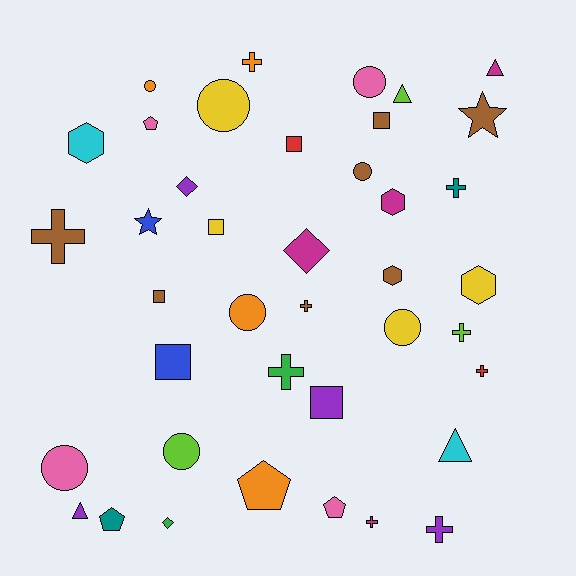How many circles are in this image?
There are 8 circles.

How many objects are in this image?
There are 40 objects.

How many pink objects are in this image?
There are 4 pink objects.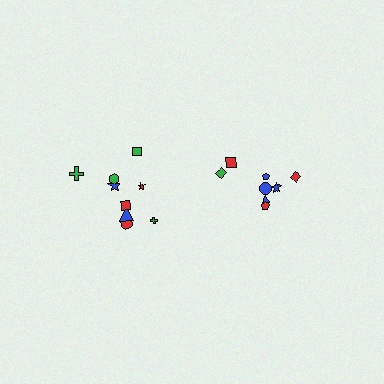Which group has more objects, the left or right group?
The left group.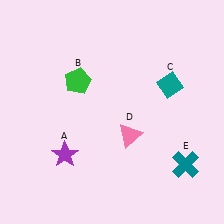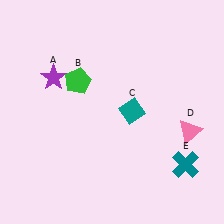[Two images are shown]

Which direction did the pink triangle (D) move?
The pink triangle (D) moved right.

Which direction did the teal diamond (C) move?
The teal diamond (C) moved left.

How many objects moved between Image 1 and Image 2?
3 objects moved between the two images.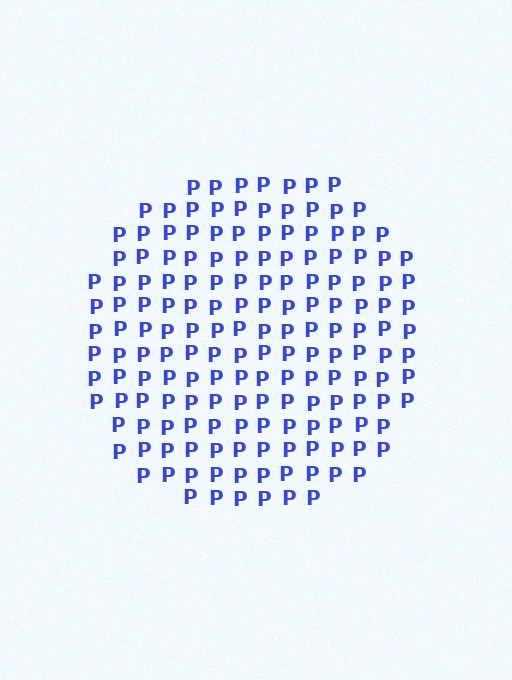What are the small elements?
The small elements are letter P's.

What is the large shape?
The large shape is a circle.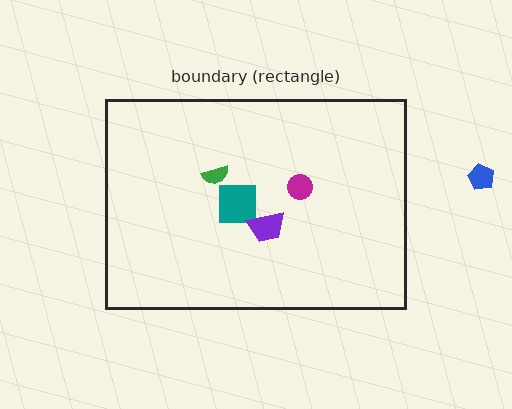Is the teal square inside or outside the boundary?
Inside.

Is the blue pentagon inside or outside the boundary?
Outside.